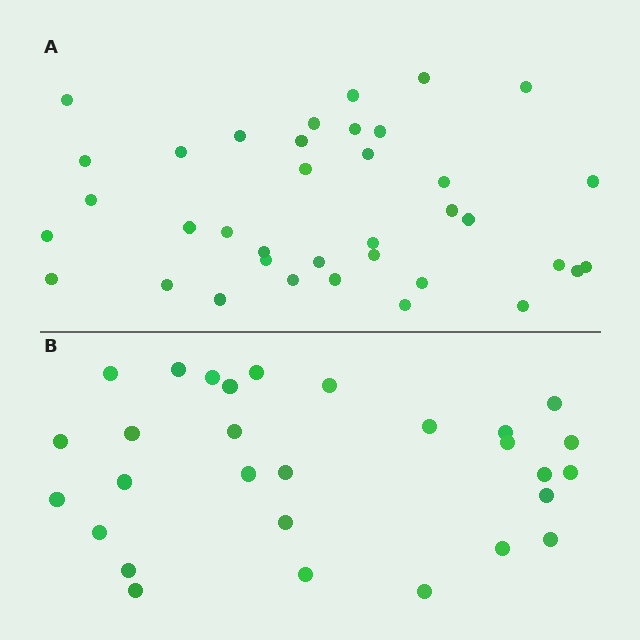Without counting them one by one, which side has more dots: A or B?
Region A (the top region) has more dots.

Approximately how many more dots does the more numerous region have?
Region A has roughly 8 or so more dots than region B.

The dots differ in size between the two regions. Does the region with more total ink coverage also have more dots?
No. Region B has more total ink coverage because its dots are larger, but region A actually contains more individual dots. Total area can be misleading — the number of items is what matters here.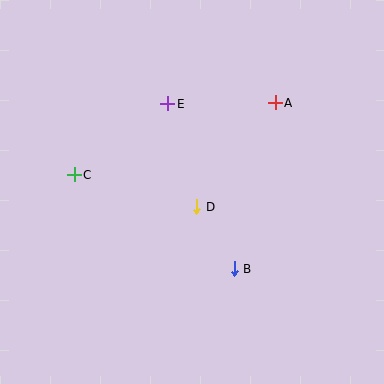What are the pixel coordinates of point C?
Point C is at (74, 175).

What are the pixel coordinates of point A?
Point A is at (275, 103).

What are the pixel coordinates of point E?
Point E is at (168, 104).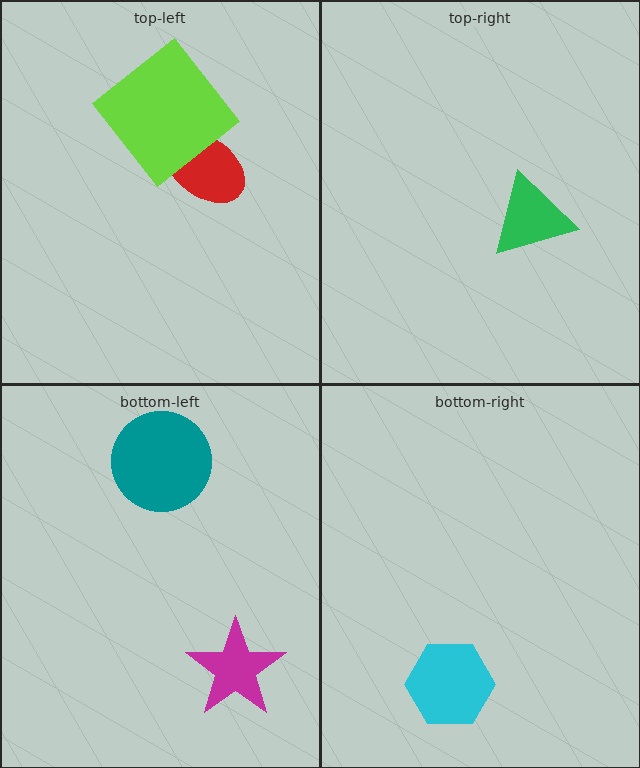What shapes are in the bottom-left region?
The magenta star, the teal circle.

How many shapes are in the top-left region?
2.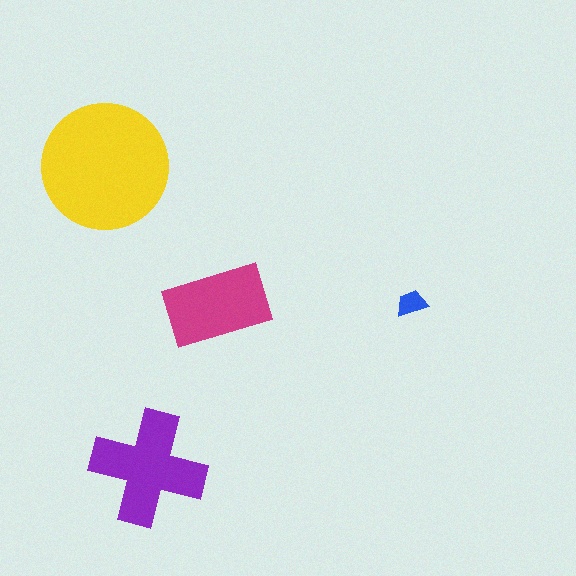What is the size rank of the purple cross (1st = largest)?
2nd.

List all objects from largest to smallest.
The yellow circle, the purple cross, the magenta rectangle, the blue trapezoid.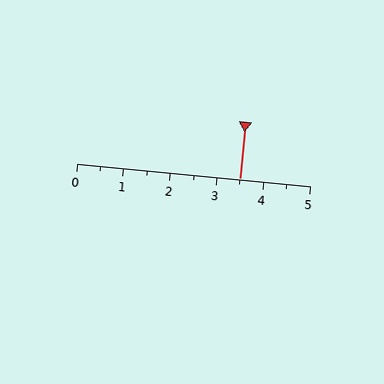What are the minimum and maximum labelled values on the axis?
The axis runs from 0 to 5.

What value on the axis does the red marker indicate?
The marker indicates approximately 3.5.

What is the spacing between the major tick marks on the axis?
The major ticks are spaced 1 apart.